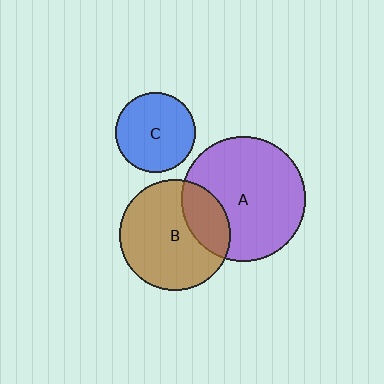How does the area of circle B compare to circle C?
Approximately 1.9 times.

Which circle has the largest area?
Circle A (purple).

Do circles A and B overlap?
Yes.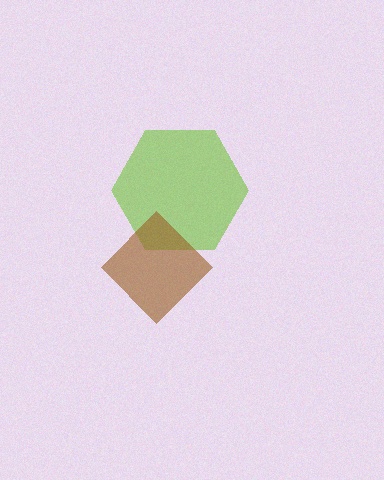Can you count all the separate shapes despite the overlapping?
Yes, there are 2 separate shapes.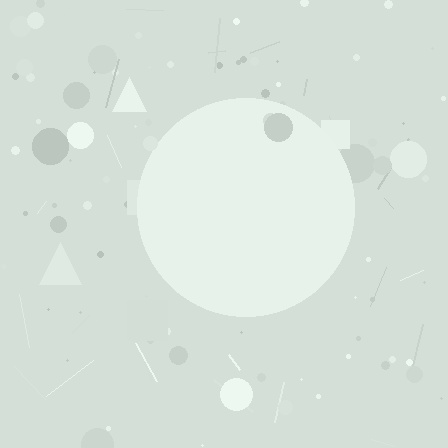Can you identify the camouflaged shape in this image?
The camouflaged shape is a circle.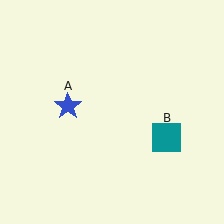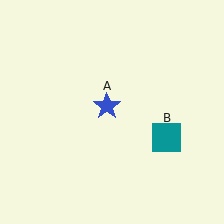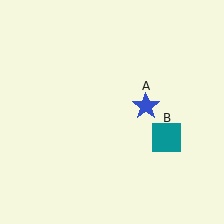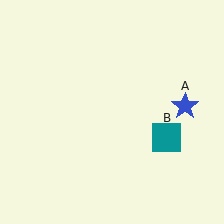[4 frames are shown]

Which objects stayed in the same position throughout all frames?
Teal square (object B) remained stationary.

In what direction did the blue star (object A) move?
The blue star (object A) moved right.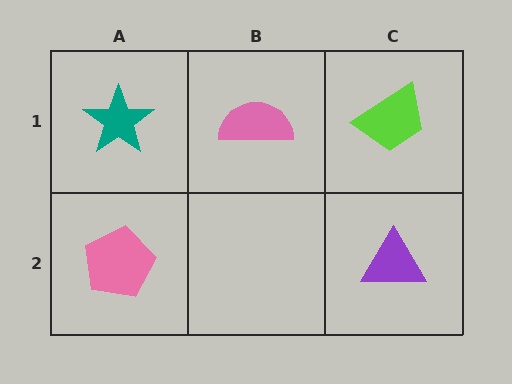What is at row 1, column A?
A teal star.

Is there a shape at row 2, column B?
No, that cell is empty.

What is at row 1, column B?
A pink semicircle.